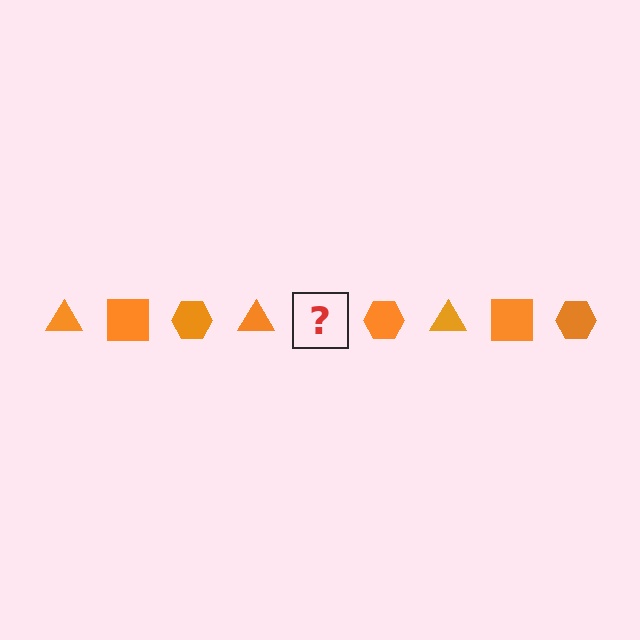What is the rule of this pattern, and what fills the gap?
The rule is that the pattern cycles through triangle, square, hexagon shapes in orange. The gap should be filled with an orange square.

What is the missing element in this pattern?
The missing element is an orange square.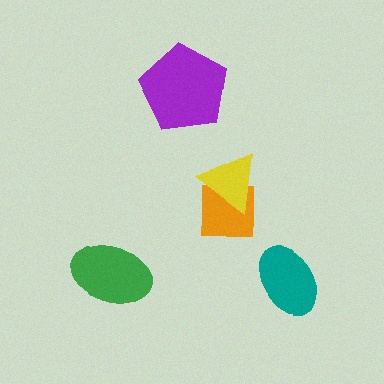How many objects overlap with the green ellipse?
0 objects overlap with the green ellipse.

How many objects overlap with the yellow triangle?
1 object overlaps with the yellow triangle.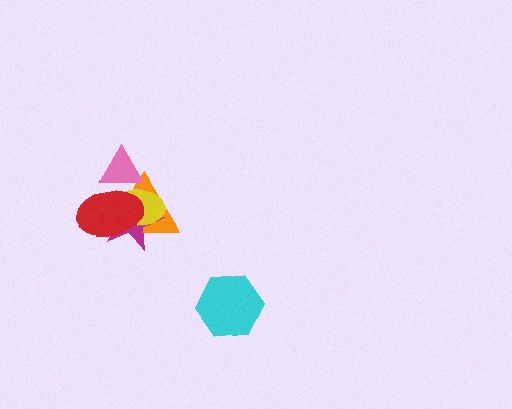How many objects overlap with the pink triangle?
4 objects overlap with the pink triangle.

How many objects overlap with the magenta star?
4 objects overlap with the magenta star.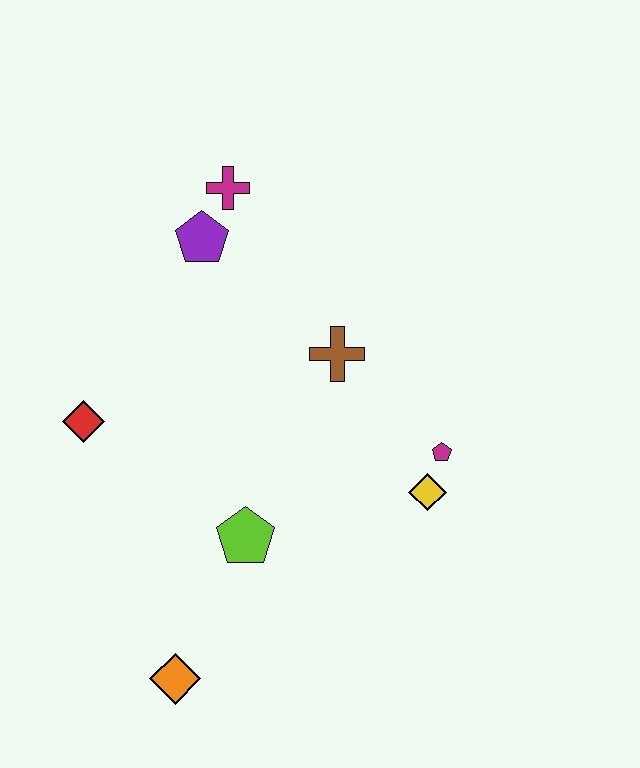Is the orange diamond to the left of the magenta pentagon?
Yes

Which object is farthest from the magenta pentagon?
The red diamond is farthest from the magenta pentagon.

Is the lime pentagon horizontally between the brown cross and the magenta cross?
Yes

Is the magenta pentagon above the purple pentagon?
No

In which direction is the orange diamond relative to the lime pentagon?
The orange diamond is below the lime pentagon.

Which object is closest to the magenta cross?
The purple pentagon is closest to the magenta cross.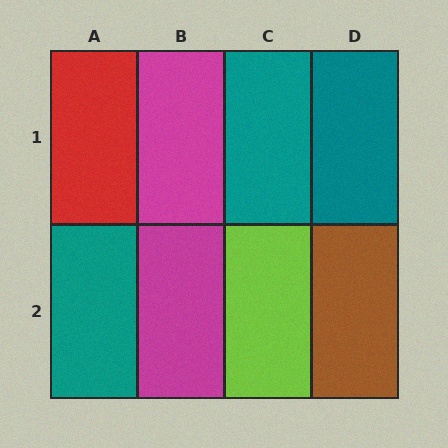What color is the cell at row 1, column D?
Teal.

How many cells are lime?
1 cell is lime.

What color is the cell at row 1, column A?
Red.